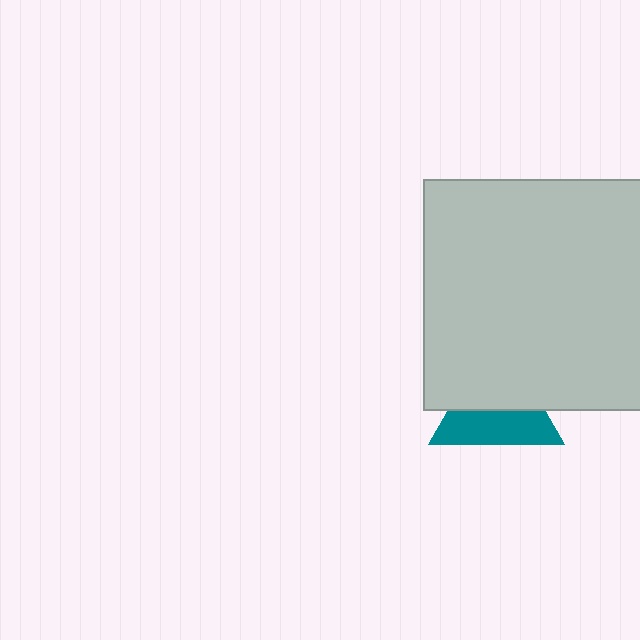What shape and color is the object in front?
The object in front is a light gray square.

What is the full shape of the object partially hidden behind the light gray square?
The partially hidden object is a teal triangle.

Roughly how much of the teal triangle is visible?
About half of it is visible (roughly 49%).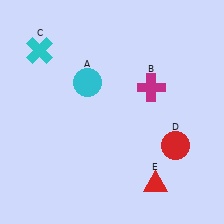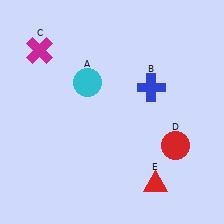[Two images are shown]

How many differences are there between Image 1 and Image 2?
There are 2 differences between the two images.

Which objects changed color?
B changed from magenta to blue. C changed from cyan to magenta.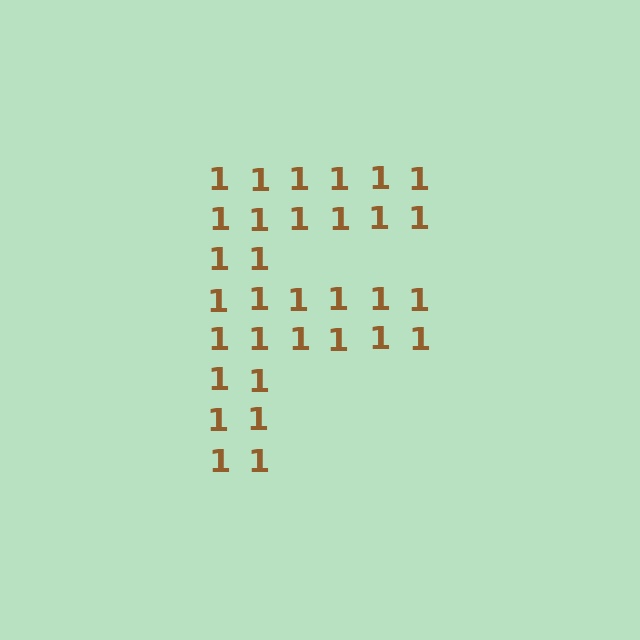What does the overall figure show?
The overall figure shows the letter F.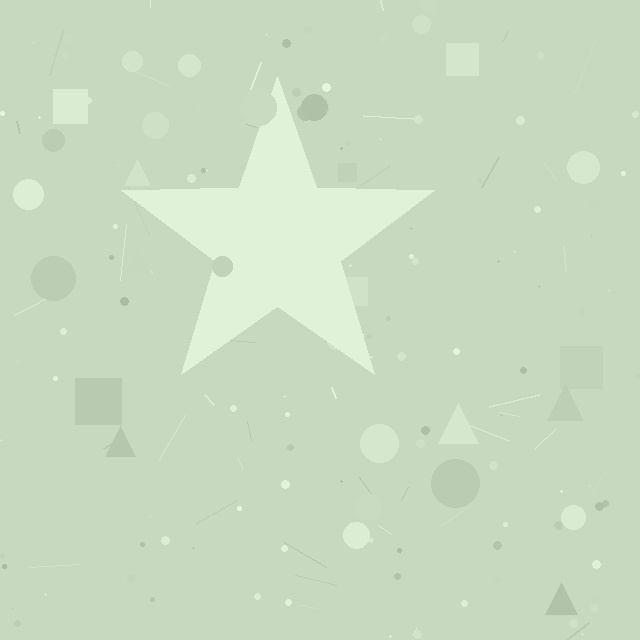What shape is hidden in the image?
A star is hidden in the image.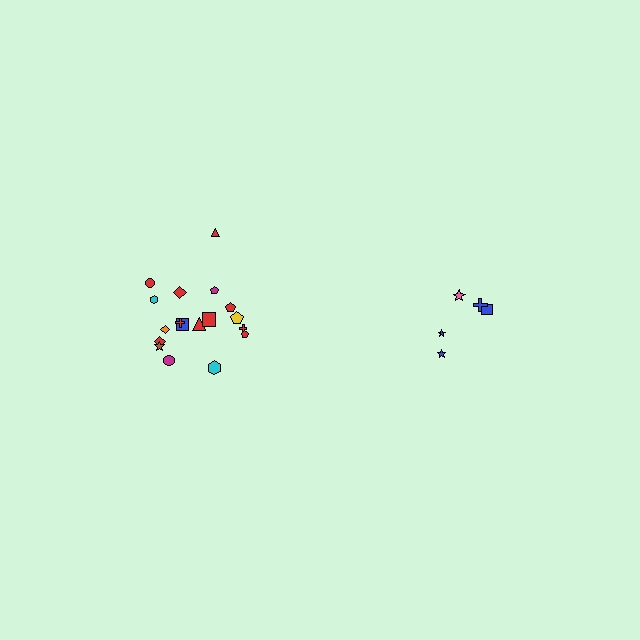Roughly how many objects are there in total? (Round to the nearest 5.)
Roughly 25 objects in total.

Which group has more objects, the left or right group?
The left group.